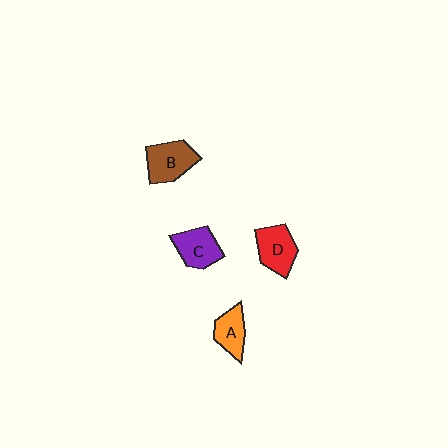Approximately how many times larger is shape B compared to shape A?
Approximately 1.4 times.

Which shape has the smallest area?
Shape A (orange).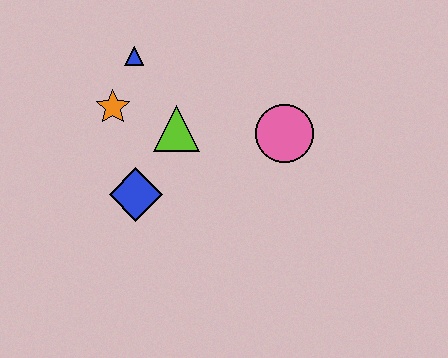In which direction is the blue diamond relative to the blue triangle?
The blue diamond is below the blue triangle.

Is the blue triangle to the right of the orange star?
Yes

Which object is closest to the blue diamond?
The lime triangle is closest to the blue diamond.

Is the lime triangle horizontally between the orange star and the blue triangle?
No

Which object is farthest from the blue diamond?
The pink circle is farthest from the blue diamond.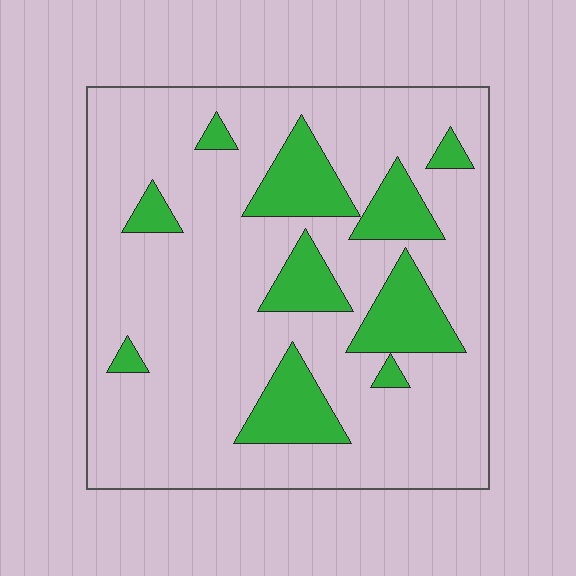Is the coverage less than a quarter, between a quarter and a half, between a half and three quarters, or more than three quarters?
Less than a quarter.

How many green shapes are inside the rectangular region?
10.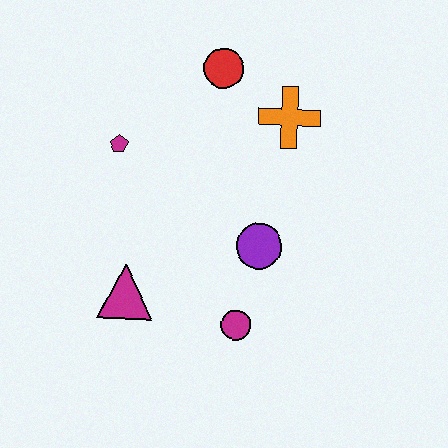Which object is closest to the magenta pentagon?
The red circle is closest to the magenta pentagon.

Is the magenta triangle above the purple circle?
No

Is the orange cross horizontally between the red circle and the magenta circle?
No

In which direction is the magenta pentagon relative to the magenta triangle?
The magenta pentagon is above the magenta triangle.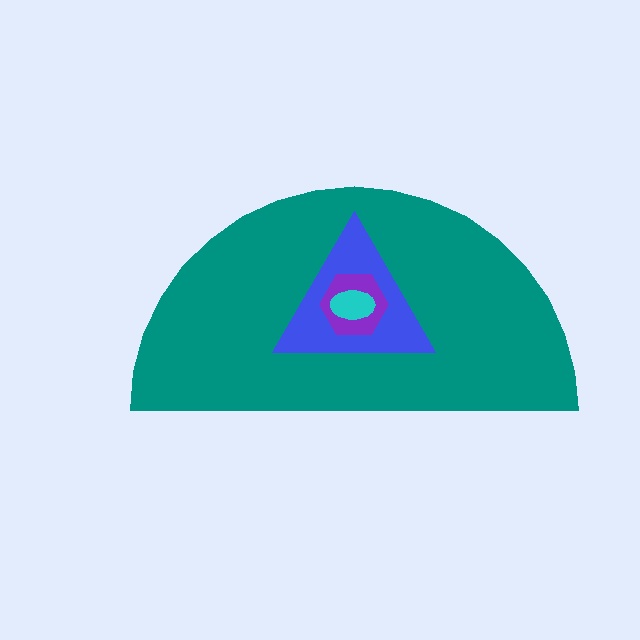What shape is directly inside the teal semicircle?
The blue triangle.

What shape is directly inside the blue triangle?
The purple hexagon.